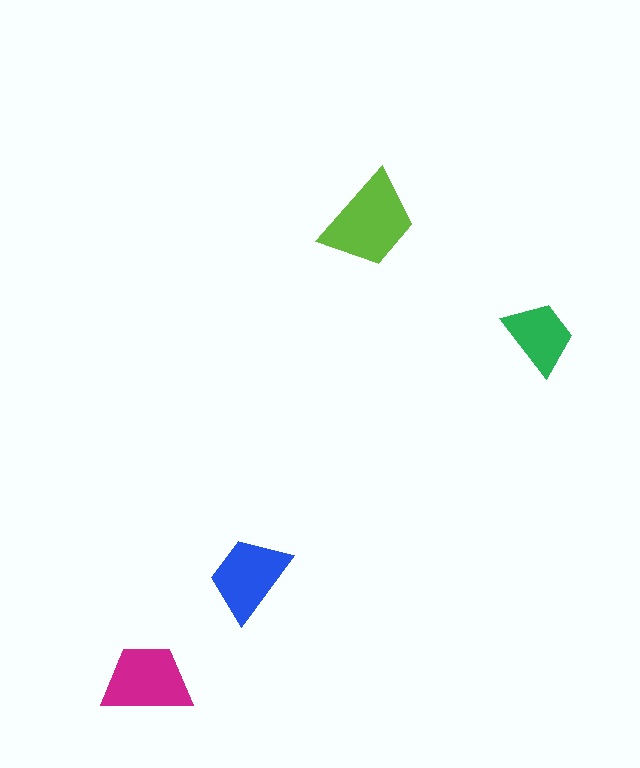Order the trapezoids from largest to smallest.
the lime one, the magenta one, the blue one, the green one.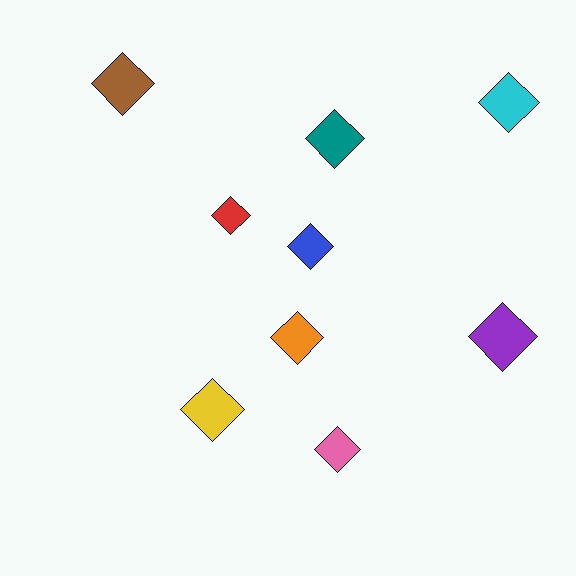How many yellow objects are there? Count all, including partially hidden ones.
There is 1 yellow object.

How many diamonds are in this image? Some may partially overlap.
There are 9 diamonds.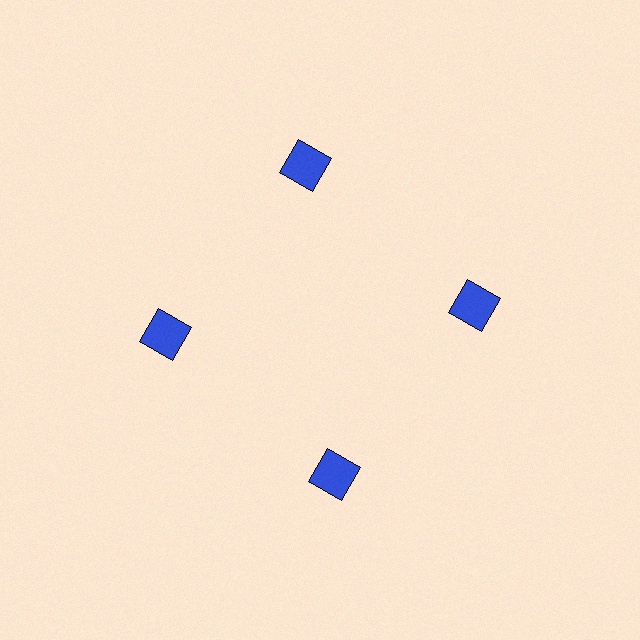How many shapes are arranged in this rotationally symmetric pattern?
There are 4 shapes, arranged in 4 groups of 1.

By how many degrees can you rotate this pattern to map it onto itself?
The pattern maps onto itself every 90 degrees of rotation.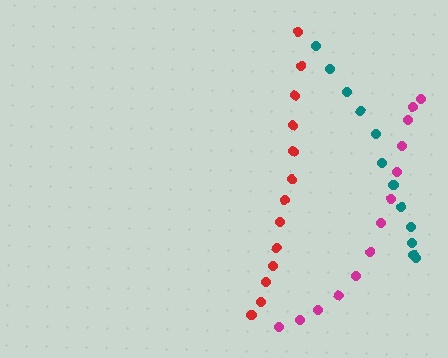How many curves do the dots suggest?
There are 3 distinct paths.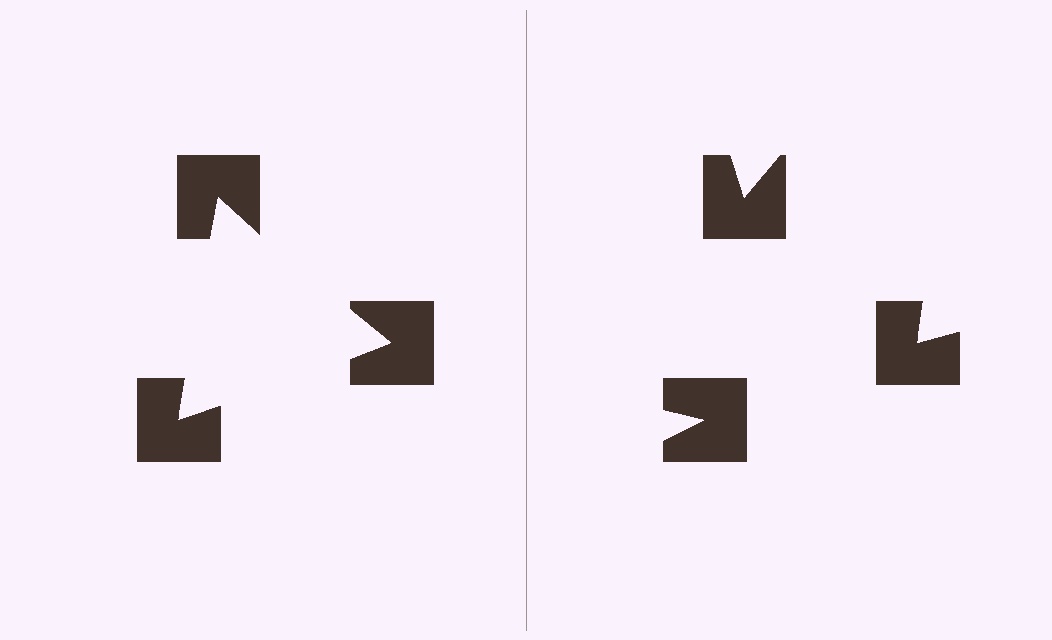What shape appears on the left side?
An illusory triangle.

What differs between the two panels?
The notched squares are positioned identically on both sides; only the wedge orientations differ. On the left they align to a triangle; on the right they are misaligned.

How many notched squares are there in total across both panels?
6 — 3 on each side.